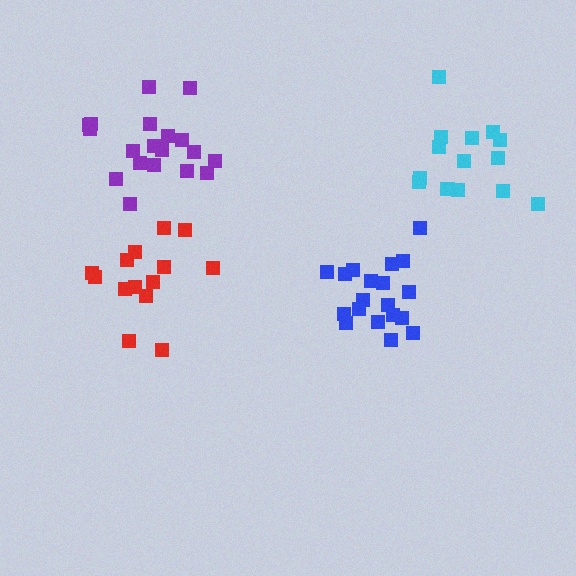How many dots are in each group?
Group 1: 15 dots, Group 2: 19 dots, Group 3: 14 dots, Group 4: 19 dots (67 total).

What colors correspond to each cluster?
The clusters are colored: red, purple, cyan, blue.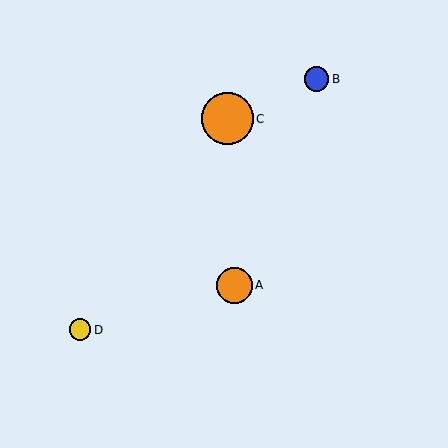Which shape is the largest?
The orange circle (labeled C) is the largest.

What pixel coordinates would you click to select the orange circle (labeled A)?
Click at (234, 285) to select the orange circle A.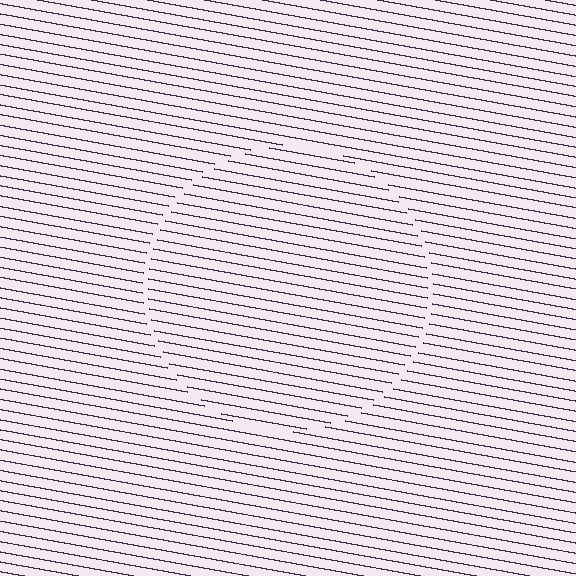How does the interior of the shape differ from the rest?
The interior of the shape contains the same grating, shifted by half a period — the contour is defined by the phase discontinuity where line-ends from the inner and outer gratings abut.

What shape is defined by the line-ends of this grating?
An illusory circle. The interior of the shape contains the same grating, shifted by half a period — the contour is defined by the phase discontinuity where line-ends from the inner and outer gratings abut.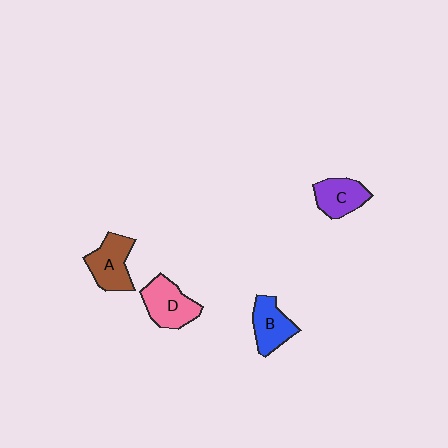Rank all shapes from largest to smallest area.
From largest to smallest: D (pink), A (brown), C (purple), B (blue).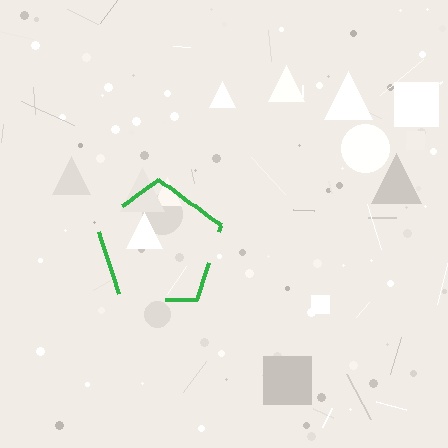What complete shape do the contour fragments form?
The contour fragments form a pentagon.